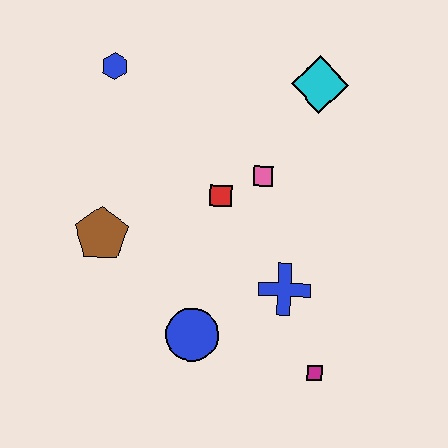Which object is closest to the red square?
The pink square is closest to the red square.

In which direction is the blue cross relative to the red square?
The blue cross is below the red square.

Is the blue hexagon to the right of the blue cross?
No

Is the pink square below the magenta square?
No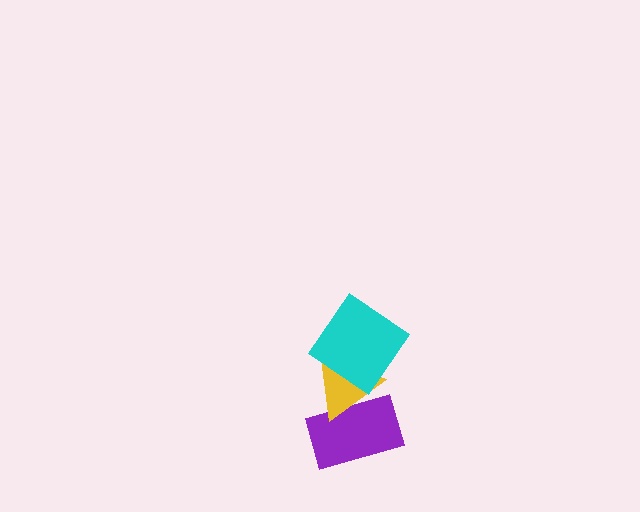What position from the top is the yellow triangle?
The yellow triangle is 2nd from the top.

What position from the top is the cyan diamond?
The cyan diamond is 1st from the top.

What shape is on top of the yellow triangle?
The cyan diamond is on top of the yellow triangle.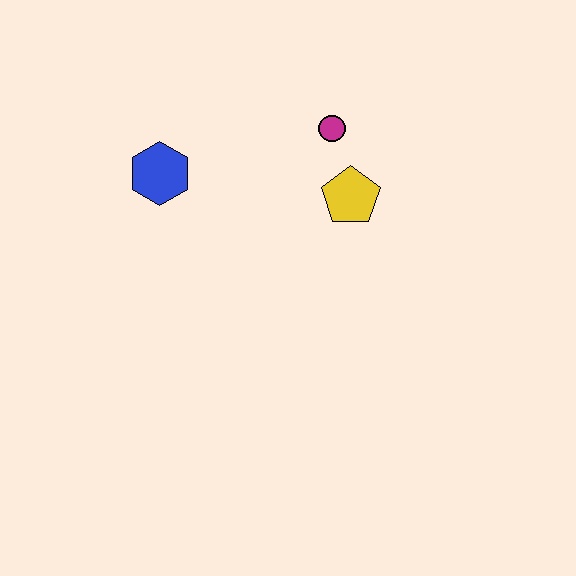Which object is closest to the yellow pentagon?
The magenta circle is closest to the yellow pentagon.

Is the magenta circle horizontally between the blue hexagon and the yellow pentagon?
Yes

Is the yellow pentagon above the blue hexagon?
No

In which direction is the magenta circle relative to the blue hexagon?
The magenta circle is to the right of the blue hexagon.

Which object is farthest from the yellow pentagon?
The blue hexagon is farthest from the yellow pentagon.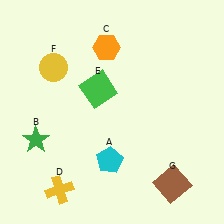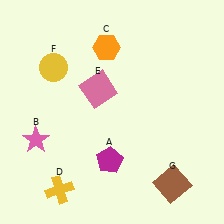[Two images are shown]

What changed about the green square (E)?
In Image 1, E is green. In Image 2, it changed to pink.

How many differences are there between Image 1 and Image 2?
There are 3 differences between the two images.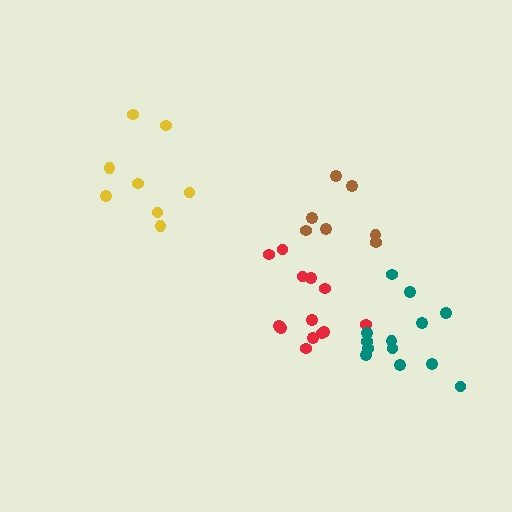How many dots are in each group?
Group 1: 7 dots, Group 2: 13 dots, Group 3: 8 dots, Group 4: 13 dots (41 total).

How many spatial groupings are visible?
There are 4 spatial groupings.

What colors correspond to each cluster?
The clusters are colored: brown, red, yellow, teal.